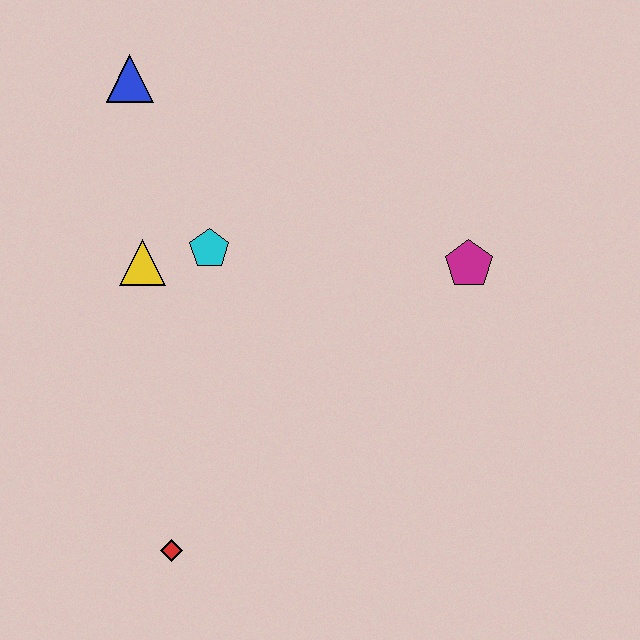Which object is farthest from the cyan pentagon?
The red diamond is farthest from the cyan pentagon.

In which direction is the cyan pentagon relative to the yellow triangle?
The cyan pentagon is to the right of the yellow triangle.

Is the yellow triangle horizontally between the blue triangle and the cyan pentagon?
Yes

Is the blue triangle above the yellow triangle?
Yes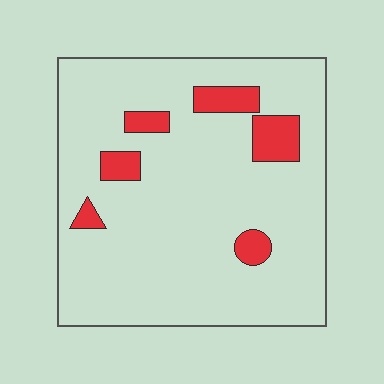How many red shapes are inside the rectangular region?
6.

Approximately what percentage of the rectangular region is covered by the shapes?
Approximately 10%.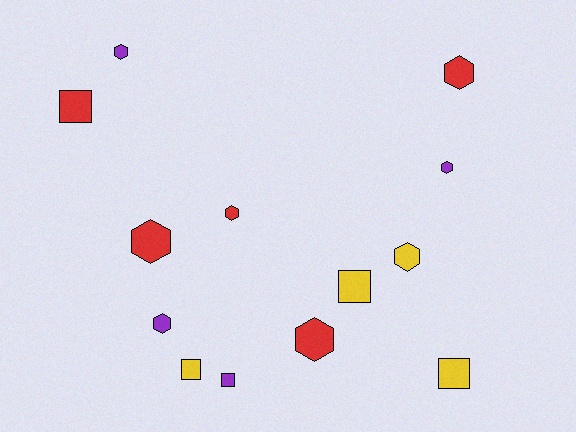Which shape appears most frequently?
Hexagon, with 8 objects.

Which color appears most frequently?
Red, with 5 objects.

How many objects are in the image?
There are 13 objects.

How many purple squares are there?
There is 1 purple square.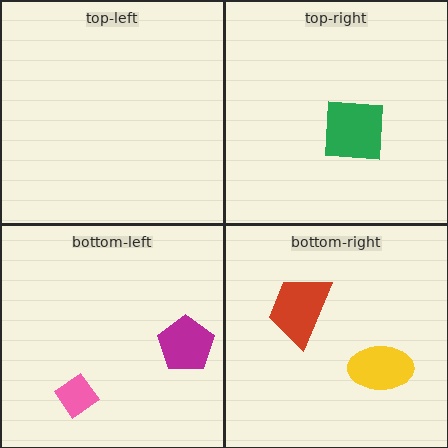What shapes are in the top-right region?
The green square.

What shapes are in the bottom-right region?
The yellow ellipse, the red trapezoid.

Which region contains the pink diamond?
The bottom-left region.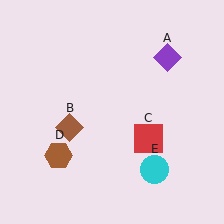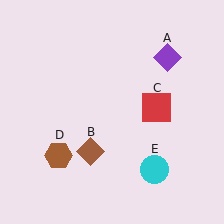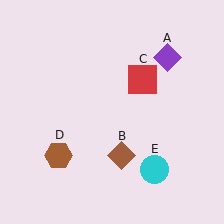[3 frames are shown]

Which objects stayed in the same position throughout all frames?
Purple diamond (object A) and brown hexagon (object D) and cyan circle (object E) remained stationary.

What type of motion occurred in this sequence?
The brown diamond (object B), red square (object C) rotated counterclockwise around the center of the scene.